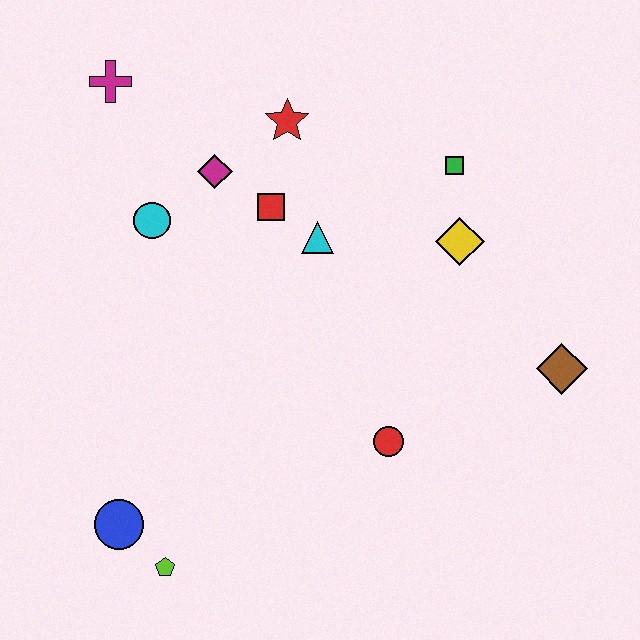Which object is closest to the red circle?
The brown diamond is closest to the red circle.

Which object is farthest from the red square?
The lime pentagon is farthest from the red square.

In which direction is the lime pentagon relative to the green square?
The lime pentagon is below the green square.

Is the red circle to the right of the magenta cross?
Yes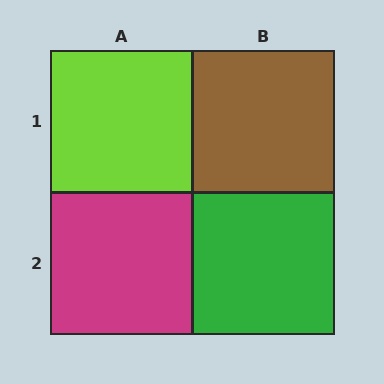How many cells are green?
1 cell is green.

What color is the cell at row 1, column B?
Brown.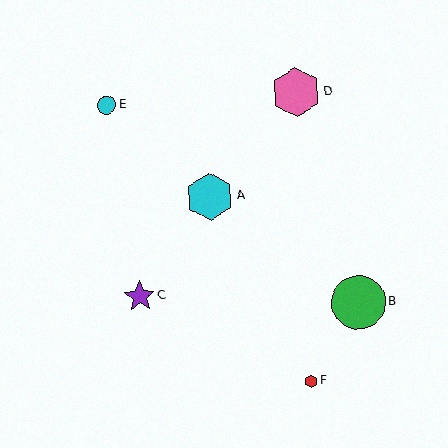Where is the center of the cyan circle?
The center of the cyan circle is at (106, 105).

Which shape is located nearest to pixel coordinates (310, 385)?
The red hexagon (labeled F) at (311, 381) is nearest to that location.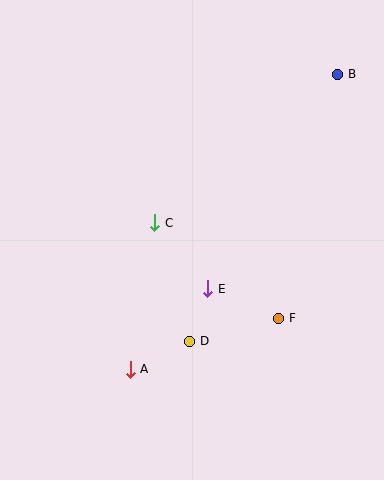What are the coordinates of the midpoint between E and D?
The midpoint between E and D is at (199, 315).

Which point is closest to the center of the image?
Point C at (155, 223) is closest to the center.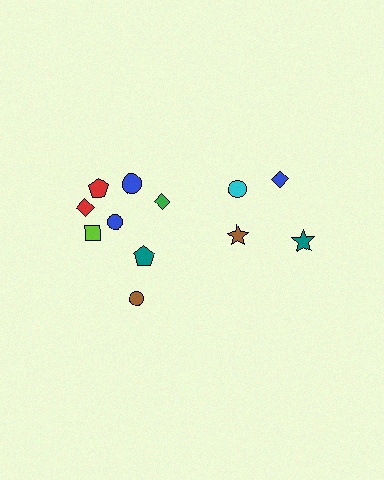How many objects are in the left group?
There are 8 objects.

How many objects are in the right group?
There are 4 objects.